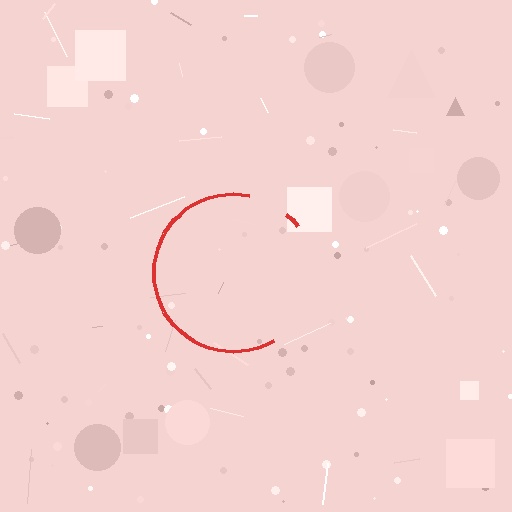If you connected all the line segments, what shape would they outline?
They would outline a circle.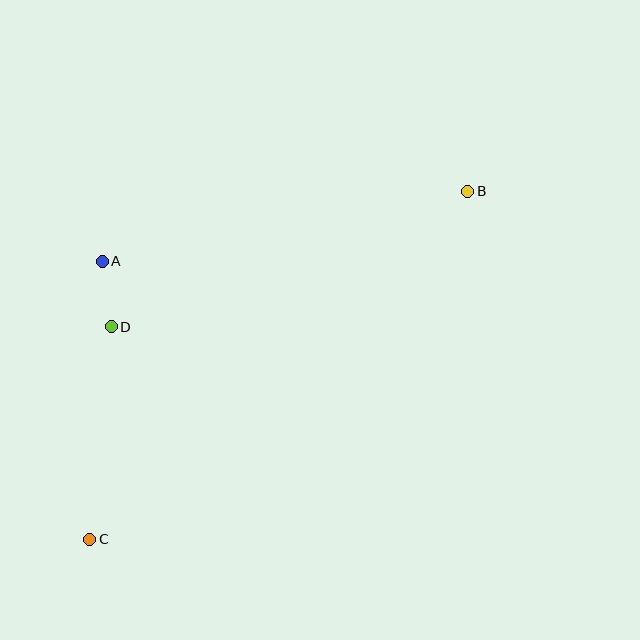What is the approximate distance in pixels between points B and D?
The distance between B and D is approximately 381 pixels.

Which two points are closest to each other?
Points A and D are closest to each other.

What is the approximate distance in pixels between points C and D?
The distance between C and D is approximately 213 pixels.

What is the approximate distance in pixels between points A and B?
The distance between A and B is approximately 372 pixels.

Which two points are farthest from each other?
Points B and C are farthest from each other.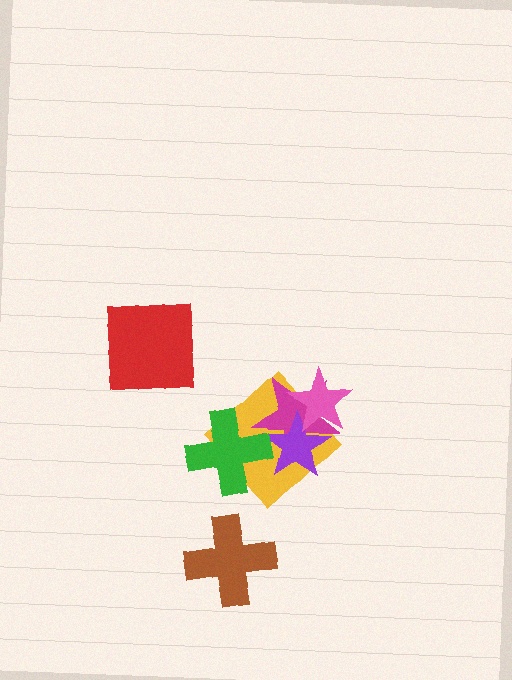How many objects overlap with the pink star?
3 objects overlap with the pink star.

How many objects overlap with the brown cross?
0 objects overlap with the brown cross.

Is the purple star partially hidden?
Yes, it is partially covered by another shape.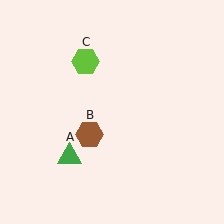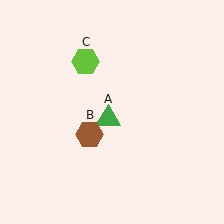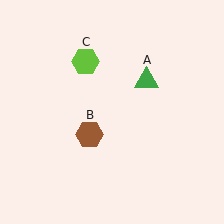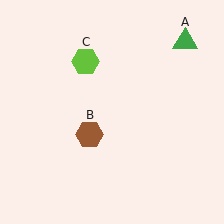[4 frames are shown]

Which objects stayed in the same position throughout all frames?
Brown hexagon (object B) and lime hexagon (object C) remained stationary.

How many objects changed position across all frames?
1 object changed position: green triangle (object A).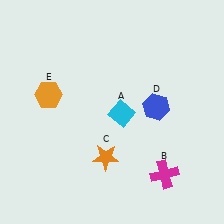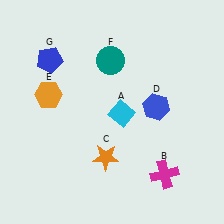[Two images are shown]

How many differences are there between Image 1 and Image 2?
There are 2 differences between the two images.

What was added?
A teal circle (F), a blue pentagon (G) were added in Image 2.